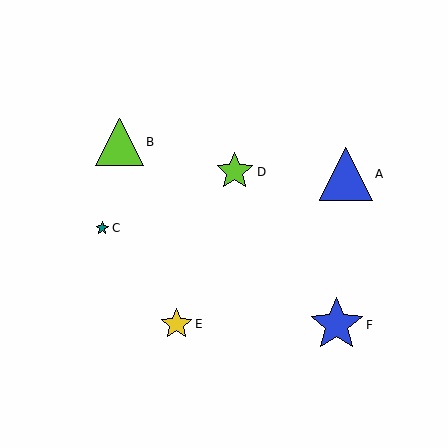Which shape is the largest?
The blue star (labeled F) is the largest.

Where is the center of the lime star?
The center of the lime star is at (235, 172).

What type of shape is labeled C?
Shape C is a teal star.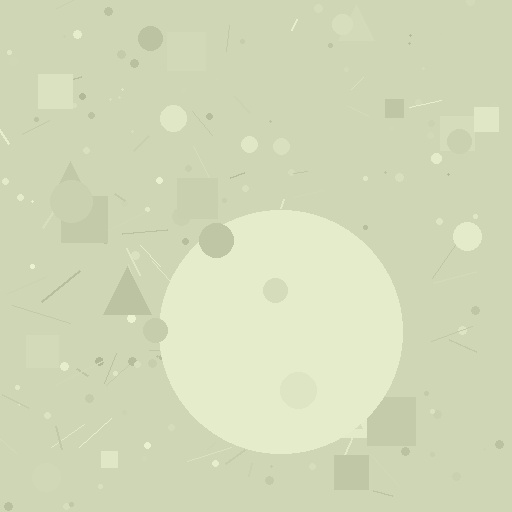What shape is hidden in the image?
A circle is hidden in the image.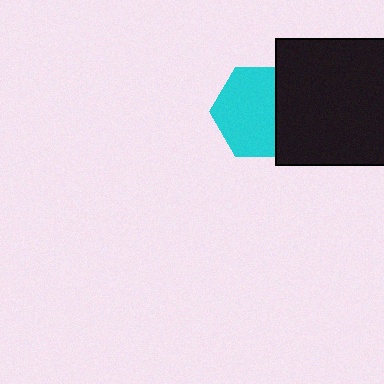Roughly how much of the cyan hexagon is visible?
Most of it is visible (roughly 69%).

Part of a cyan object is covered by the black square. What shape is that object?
It is a hexagon.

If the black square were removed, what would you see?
You would see the complete cyan hexagon.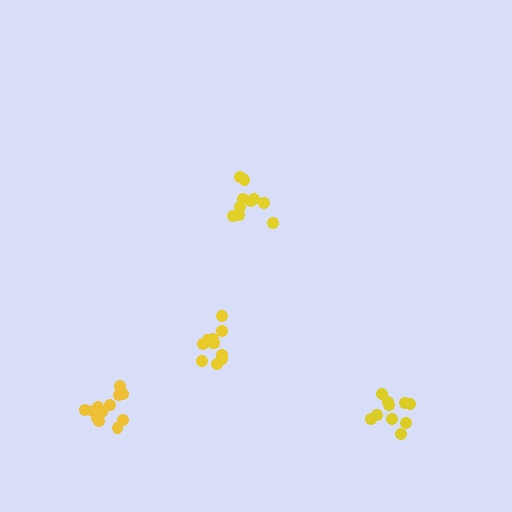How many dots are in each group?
Group 1: 11 dots, Group 2: 12 dots, Group 3: 10 dots, Group 4: 10 dots (43 total).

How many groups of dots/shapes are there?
There are 4 groups.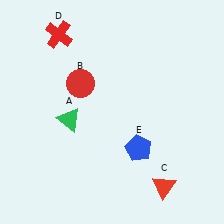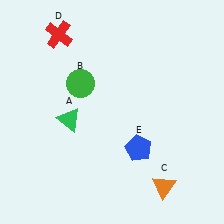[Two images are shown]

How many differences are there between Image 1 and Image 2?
There are 2 differences between the two images.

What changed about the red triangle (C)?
In Image 1, C is red. In Image 2, it changed to orange.